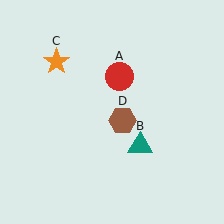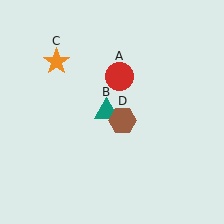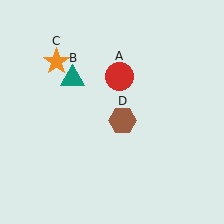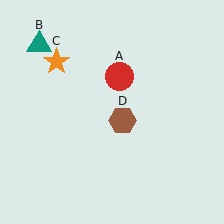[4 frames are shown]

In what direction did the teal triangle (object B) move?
The teal triangle (object B) moved up and to the left.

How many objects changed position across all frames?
1 object changed position: teal triangle (object B).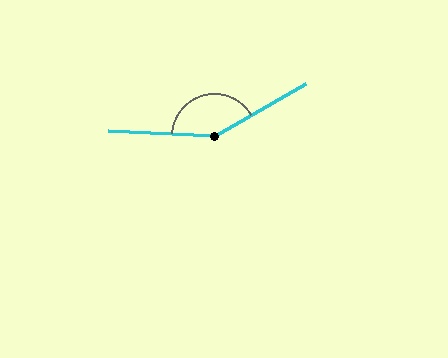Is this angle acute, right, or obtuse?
It is obtuse.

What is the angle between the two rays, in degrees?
Approximately 147 degrees.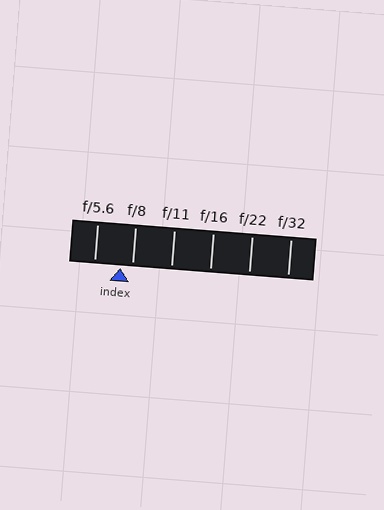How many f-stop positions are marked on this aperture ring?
There are 6 f-stop positions marked.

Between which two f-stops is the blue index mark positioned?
The index mark is between f/5.6 and f/8.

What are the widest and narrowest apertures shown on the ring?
The widest aperture shown is f/5.6 and the narrowest is f/32.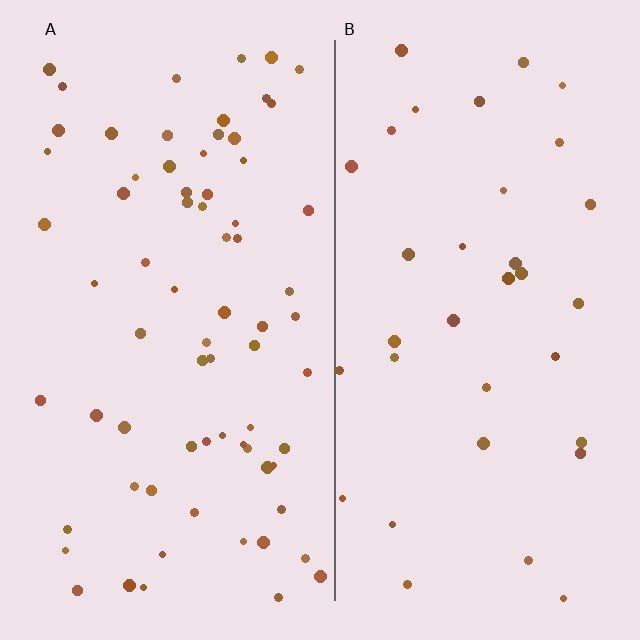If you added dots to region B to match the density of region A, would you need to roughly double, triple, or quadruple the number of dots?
Approximately double.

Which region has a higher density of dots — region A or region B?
A (the left).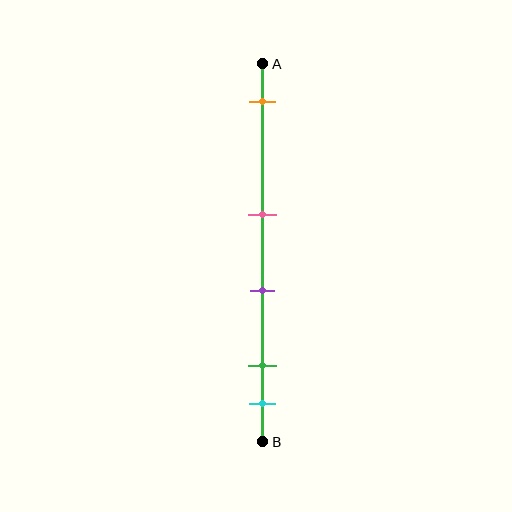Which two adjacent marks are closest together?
The green and cyan marks are the closest adjacent pair.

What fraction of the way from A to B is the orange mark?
The orange mark is approximately 10% (0.1) of the way from A to B.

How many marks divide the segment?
There are 5 marks dividing the segment.